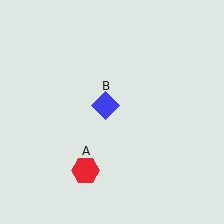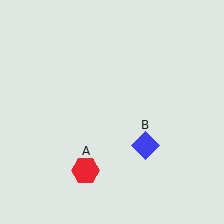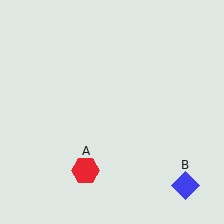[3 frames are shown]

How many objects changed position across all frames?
1 object changed position: blue diamond (object B).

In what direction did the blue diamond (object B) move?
The blue diamond (object B) moved down and to the right.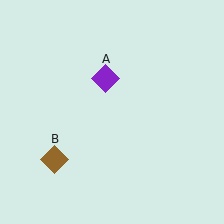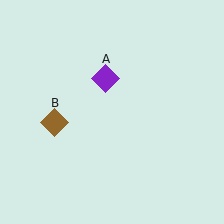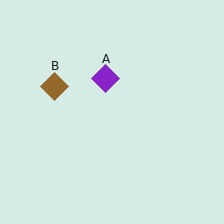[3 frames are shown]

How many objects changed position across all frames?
1 object changed position: brown diamond (object B).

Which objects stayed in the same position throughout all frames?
Purple diamond (object A) remained stationary.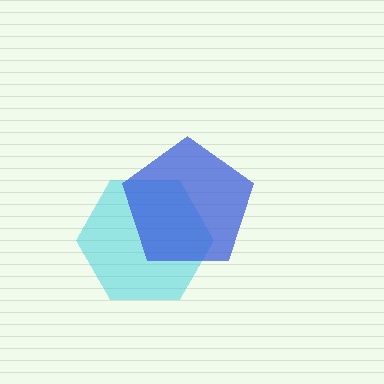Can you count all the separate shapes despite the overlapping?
Yes, there are 2 separate shapes.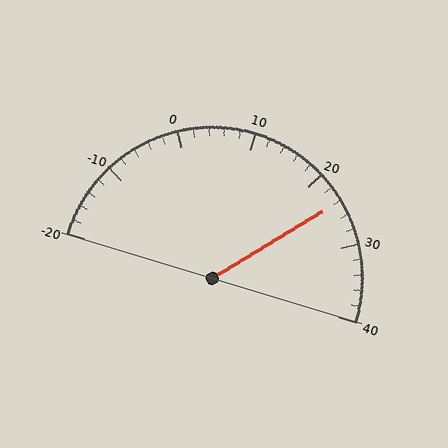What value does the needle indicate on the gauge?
The needle indicates approximately 24.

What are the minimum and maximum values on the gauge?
The gauge ranges from -20 to 40.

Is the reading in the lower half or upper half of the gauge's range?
The reading is in the upper half of the range (-20 to 40).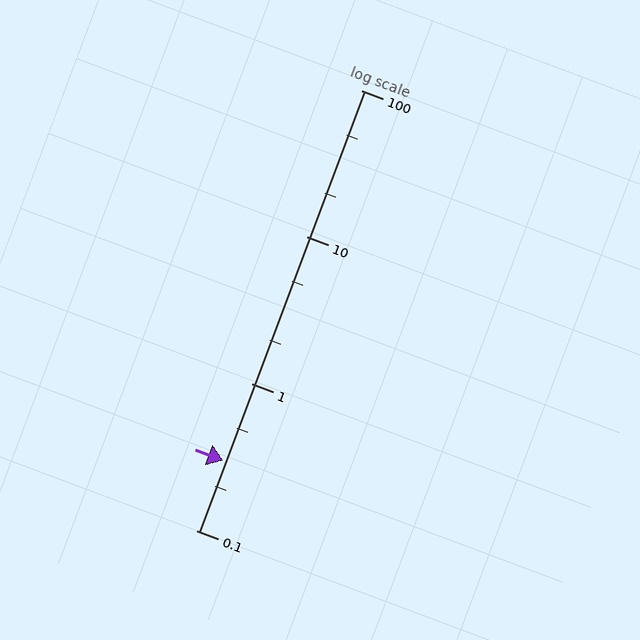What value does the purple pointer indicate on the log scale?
The pointer indicates approximately 0.3.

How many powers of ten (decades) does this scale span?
The scale spans 3 decades, from 0.1 to 100.